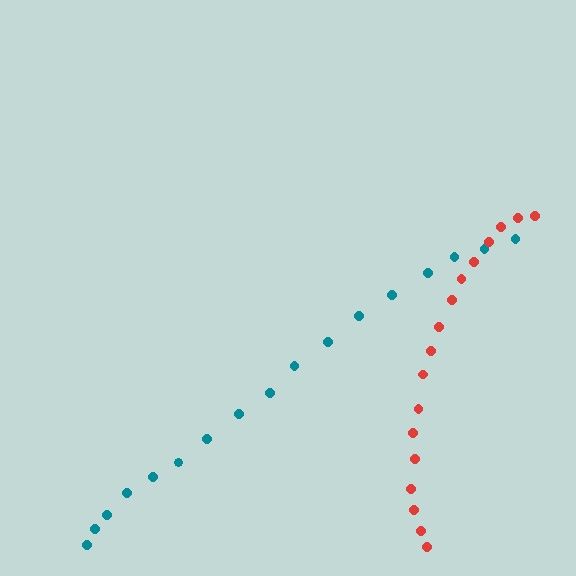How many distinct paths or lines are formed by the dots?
There are 2 distinct paths.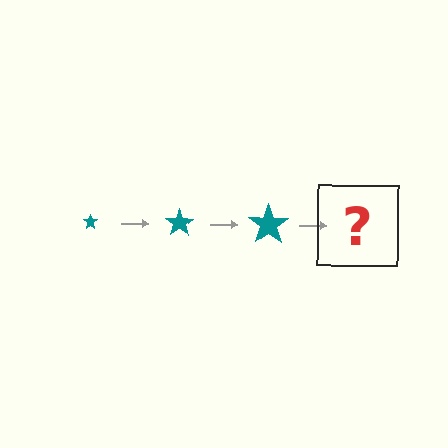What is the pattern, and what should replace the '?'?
The pattern is that the star gets progressively larger each step. The '?' should be a teal star, larger than the previous one.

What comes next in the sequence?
The next element should be a teal star, larger than the previous one.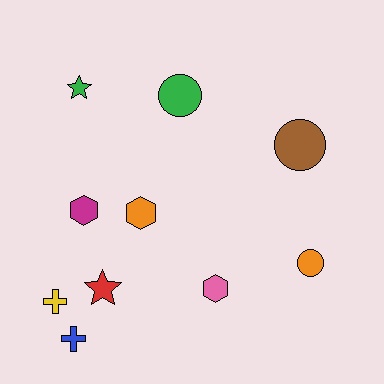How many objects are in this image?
There are 10 objects.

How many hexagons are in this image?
There are 3 hexagons.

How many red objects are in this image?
There is 1 red object.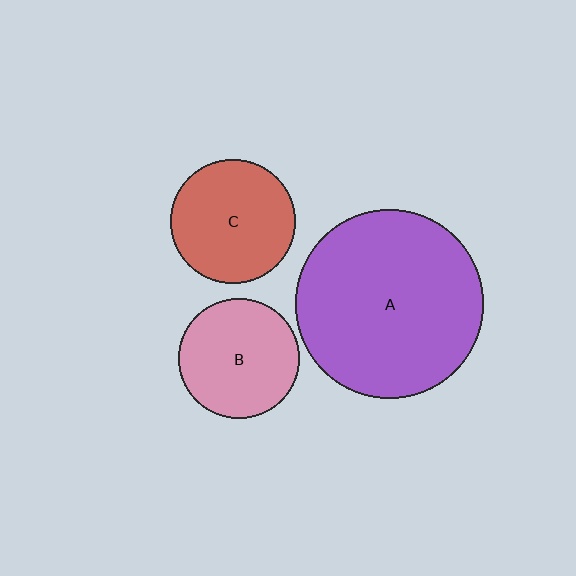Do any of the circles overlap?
No, none of the circles overlap.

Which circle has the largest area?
Circle A (purple).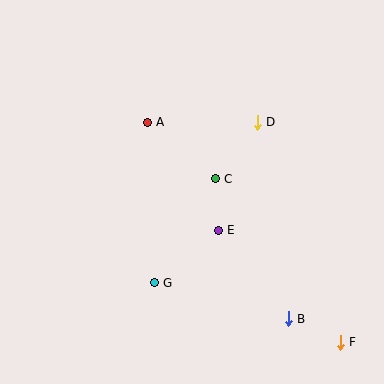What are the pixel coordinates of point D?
Point D is at (257, 122).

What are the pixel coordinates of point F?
Point F is at (340, 342).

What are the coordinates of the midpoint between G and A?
The midpoint between G and A is at (151, 203).